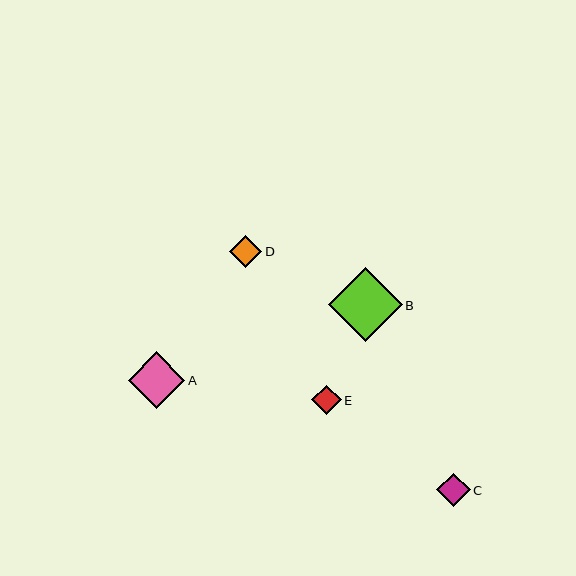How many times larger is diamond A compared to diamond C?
Diamond A is approximately 1.7 times the size of diamond C.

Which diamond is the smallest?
Diamond E is the smallest with a size of approximately 29 pixels.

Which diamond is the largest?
Diamond B is the largest with a size of approximately 74 pixels.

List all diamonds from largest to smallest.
From largest to smallest: B, A, C, D, E.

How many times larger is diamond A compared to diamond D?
Diamond A is approximately 1.7 times the size of diamond D.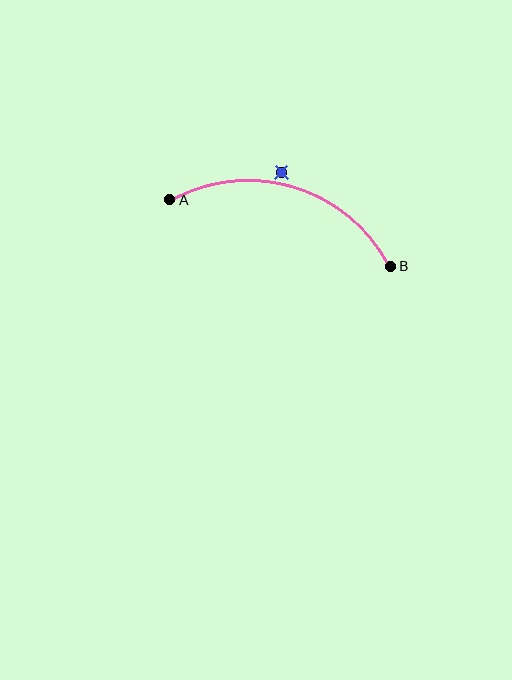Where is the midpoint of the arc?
The arc midpoint is the point on the curve farthest from the straight line joining A and B. It sits above that line.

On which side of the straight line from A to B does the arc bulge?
The arc bulges above the straight line connecting A and B.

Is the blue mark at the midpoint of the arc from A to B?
No — the blue mark does not lie on the arc at all. It sits slightly outside the curve.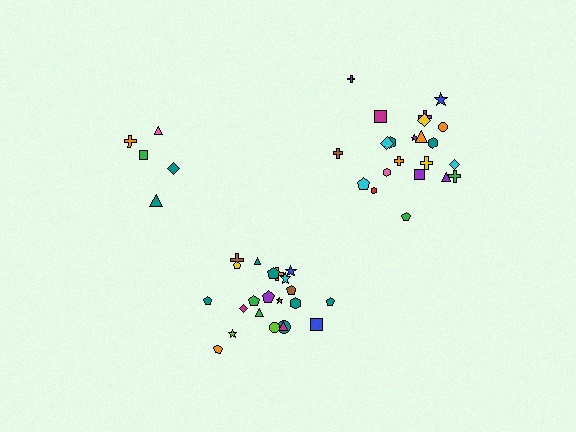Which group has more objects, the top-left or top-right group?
The top-right group.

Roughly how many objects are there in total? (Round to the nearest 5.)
Roughly 50 objects in total.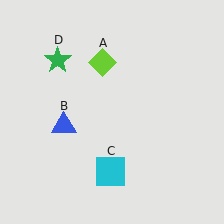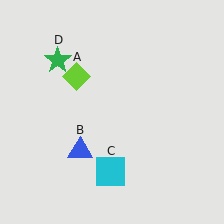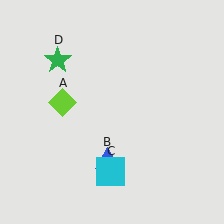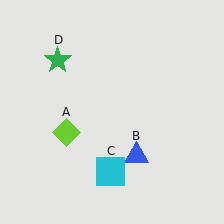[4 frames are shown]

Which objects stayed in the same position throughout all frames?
Cyan square (object C) and green star (object D) remained stationary.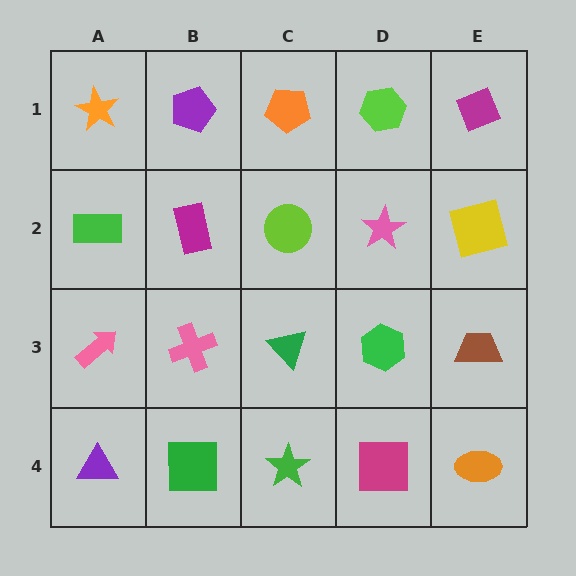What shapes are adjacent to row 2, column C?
An orange pentagon (row 1, column C), a green triangle (row 3, column C), a magenta rectangle (row 2, column B), a pink star (row 2, column D).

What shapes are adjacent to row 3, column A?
A green rectangle (row 2, column A), a purple triangle (row 4, column A), a pink cross (row 3, column B).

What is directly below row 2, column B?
A pink cross.